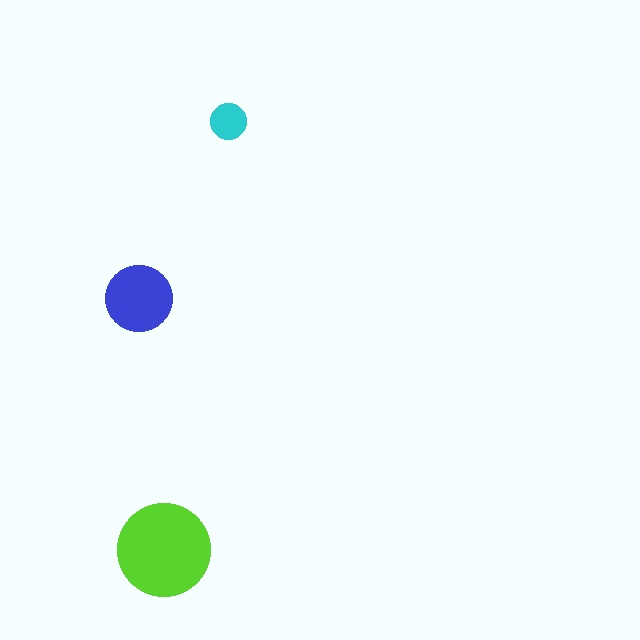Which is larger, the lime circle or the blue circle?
The lime one.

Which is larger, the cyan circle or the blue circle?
The blue one.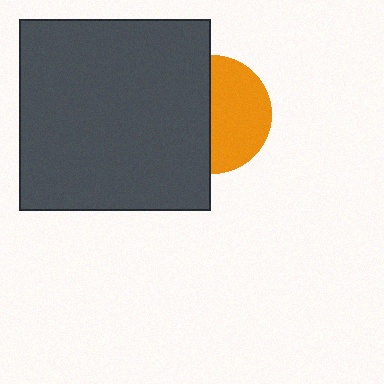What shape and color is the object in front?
The object in front is a dark gray square.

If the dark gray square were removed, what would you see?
You would see the complete orange circle.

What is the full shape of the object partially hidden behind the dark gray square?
The partially hidden object is an orange circle.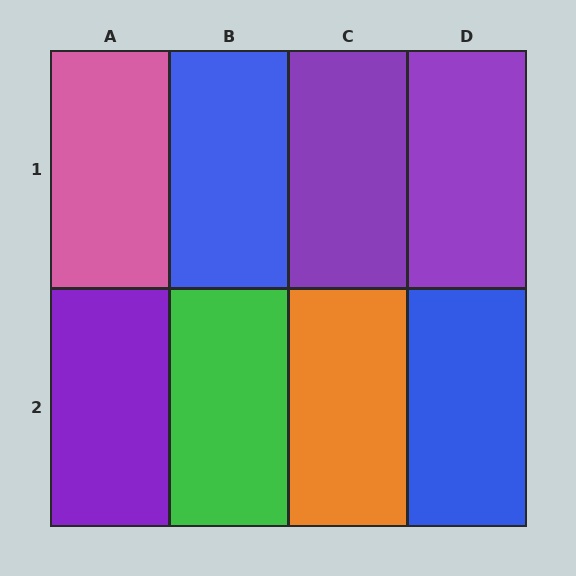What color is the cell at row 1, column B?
Blue.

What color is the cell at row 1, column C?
Purple.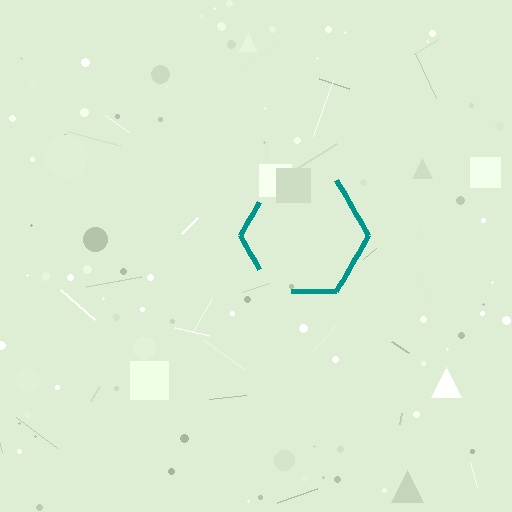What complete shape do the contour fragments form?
The contour fragments form a hexagon.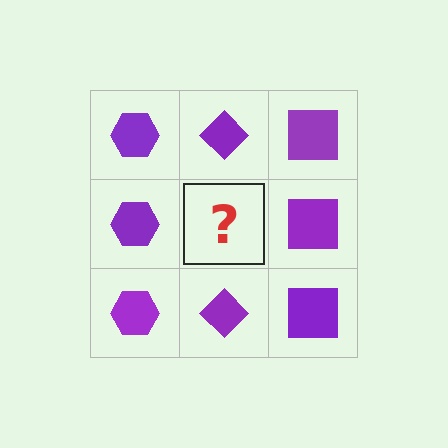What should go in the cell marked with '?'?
The missing cell should contain a purple diamond.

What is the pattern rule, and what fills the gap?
The rule is that each column has a consistent shape. The gap should be filled with a purple diamond.